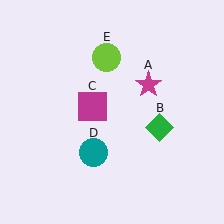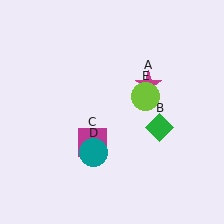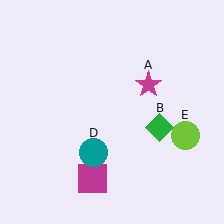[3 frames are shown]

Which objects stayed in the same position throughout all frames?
Magenta star (object A) and green diamond (object B) and teal circle (object D) remained stationary.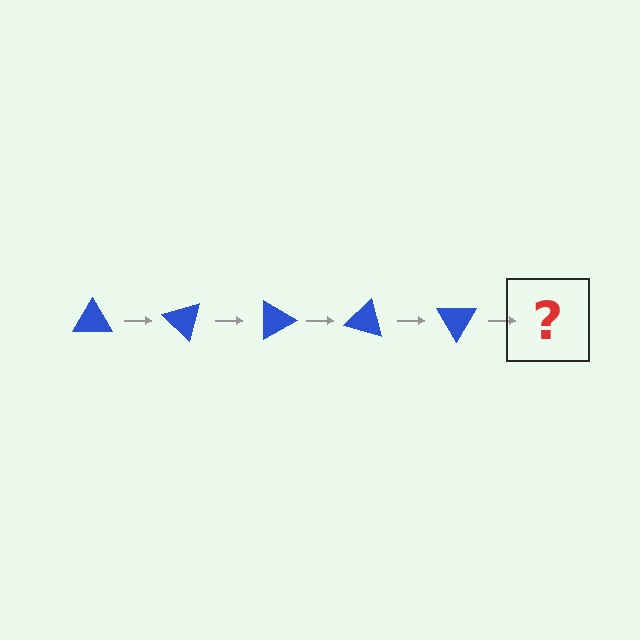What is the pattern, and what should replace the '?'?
The pattern is that the triangle rotates 45 degrees each step. The '?' should be a blue triangle rotated 225 degrees.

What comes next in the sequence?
The next element should be a blue triangle rotated 225 degrees.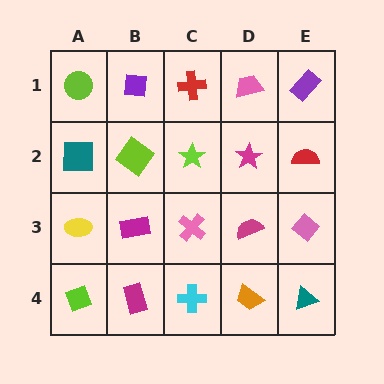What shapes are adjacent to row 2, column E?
A purple rectangle (row 1, column E), a pink diamond (row 3, column E), a magenta star (row 2, column D).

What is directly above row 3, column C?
A lime star.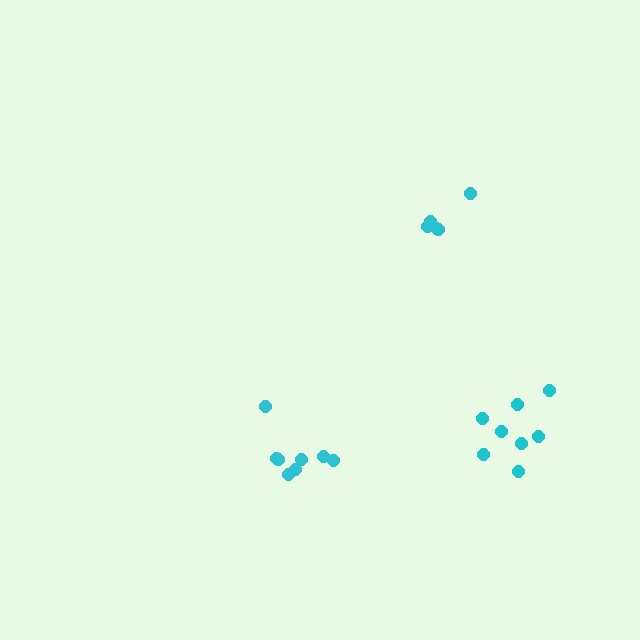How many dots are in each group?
Group 1: 5 dots, Group 2: 8 dots, Group 3: 8 dots (21 total).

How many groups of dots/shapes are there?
There are 3 groups.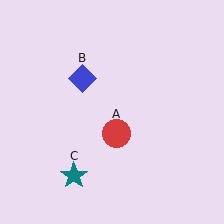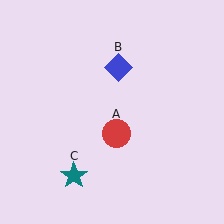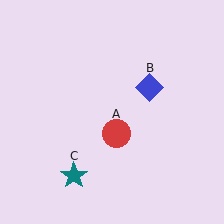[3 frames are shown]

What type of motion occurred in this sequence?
The blue diamond (object B) rotated clockwise around the center of the scene.